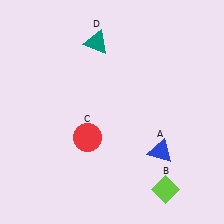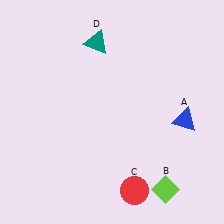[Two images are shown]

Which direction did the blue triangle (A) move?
The blue triangle (A) moved up.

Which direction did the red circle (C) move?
The red circle (C) moved down.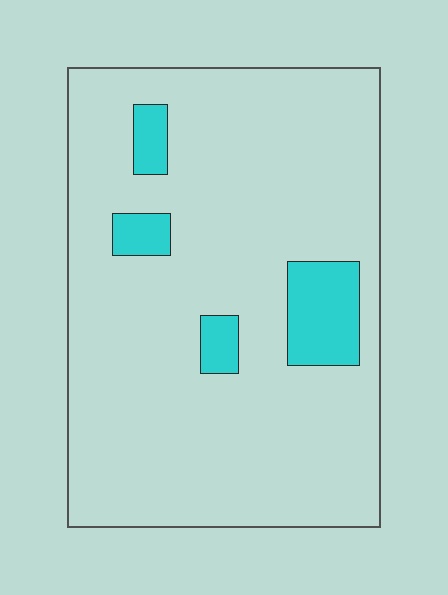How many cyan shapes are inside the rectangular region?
4.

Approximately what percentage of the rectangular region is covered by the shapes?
Approximately 10%.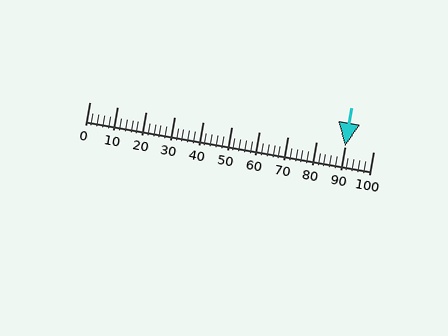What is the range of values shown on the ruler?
The ruler shows values from 0 to 100.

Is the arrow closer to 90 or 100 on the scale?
The arrow is closer to 90.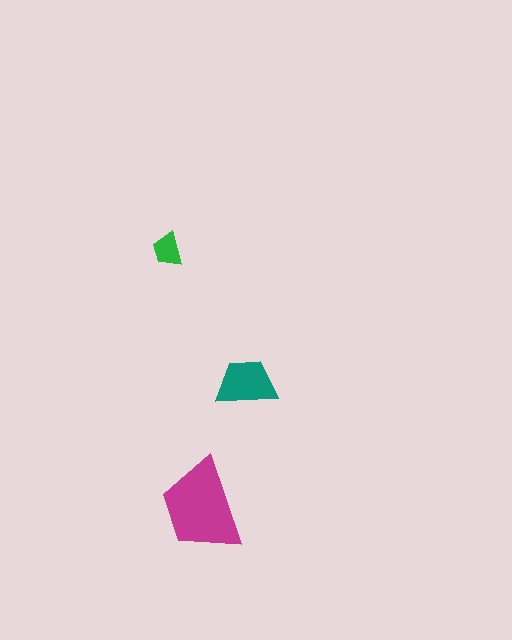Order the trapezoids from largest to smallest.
the magenta one, the teal one, the green one.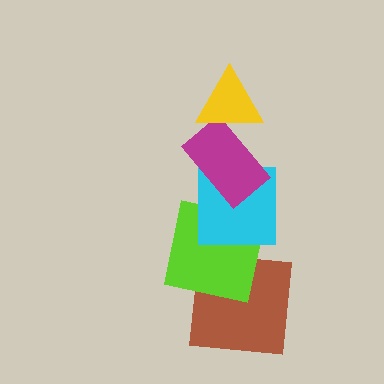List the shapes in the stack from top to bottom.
From top to bottom: the yellow triangle, the magenta rectangle, the cyan square, the lime square, the brown square.